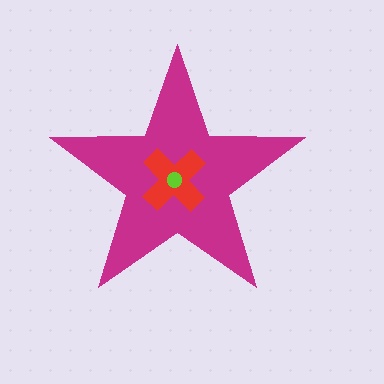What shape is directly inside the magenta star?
The red cross.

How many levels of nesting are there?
3.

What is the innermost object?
The lime circle.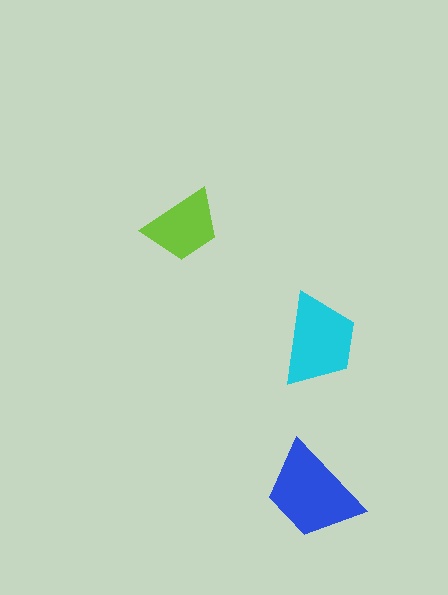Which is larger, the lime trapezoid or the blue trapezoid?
The blue one.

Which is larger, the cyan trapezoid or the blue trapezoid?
The blue one.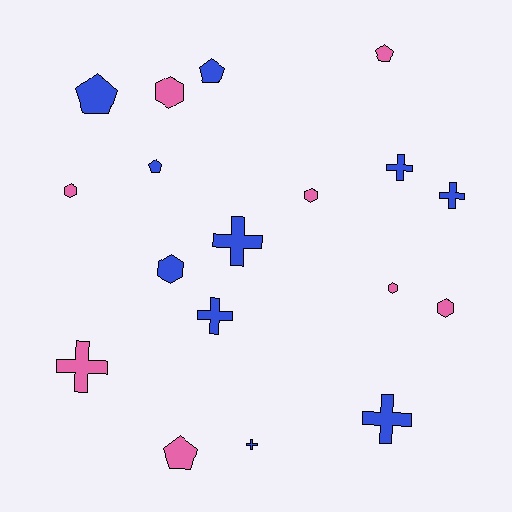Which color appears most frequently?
Blue, with 10 objects.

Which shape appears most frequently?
Cross, with 7 objects.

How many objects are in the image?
There are 18 objects.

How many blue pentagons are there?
There are 3 blue pentagons.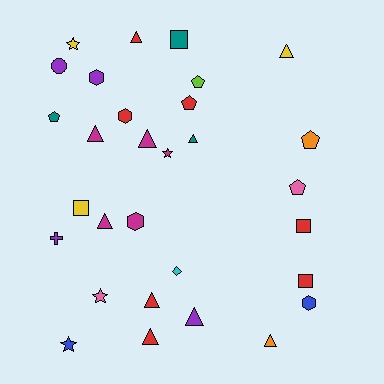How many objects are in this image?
There are 30 objects.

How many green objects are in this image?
There are no green objects.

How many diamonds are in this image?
There is 1 diamond.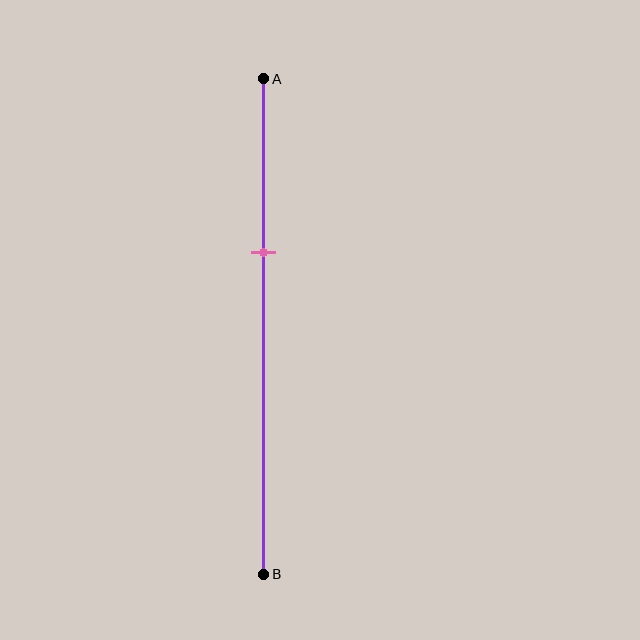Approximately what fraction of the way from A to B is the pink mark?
The pink mark is approximately 35% of the way from A to B.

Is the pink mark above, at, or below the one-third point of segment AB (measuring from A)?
The pink mark is approximately at the one-third point of segment AB.